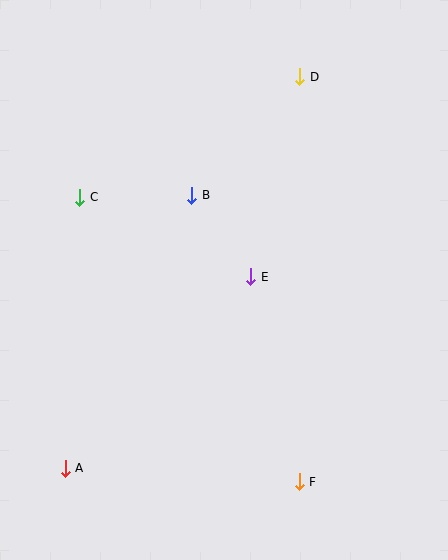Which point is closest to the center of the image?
Point E at (251, 277) is closest to the center.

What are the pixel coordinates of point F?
Point F is at (299, 482).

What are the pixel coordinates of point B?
Point B is at (192, 195).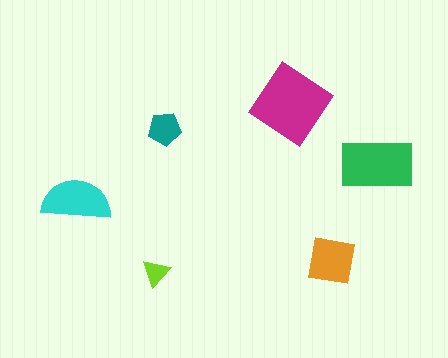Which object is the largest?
The magenta diamond.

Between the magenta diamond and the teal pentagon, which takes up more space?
The magenta diamond.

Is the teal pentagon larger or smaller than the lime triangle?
Larger.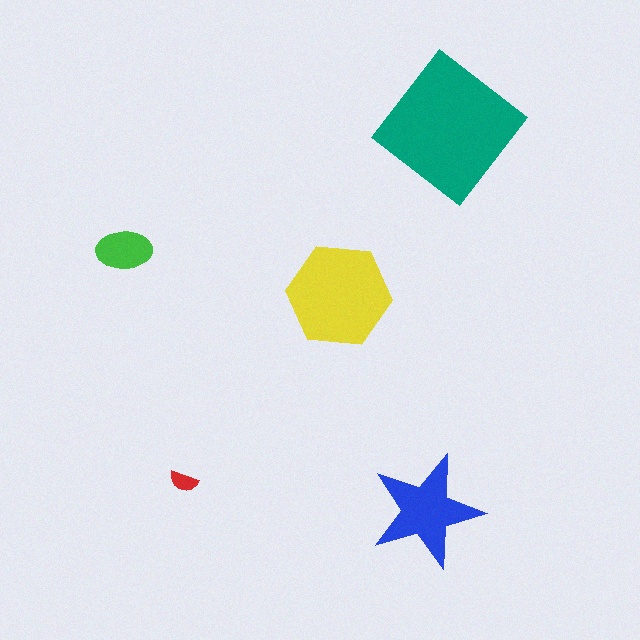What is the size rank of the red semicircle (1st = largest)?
5th.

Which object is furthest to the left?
The green ellipse is leftmost.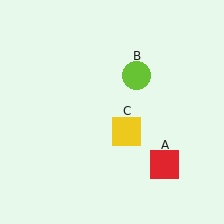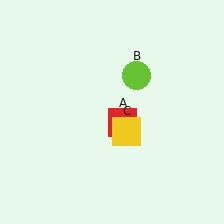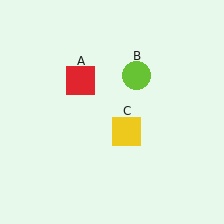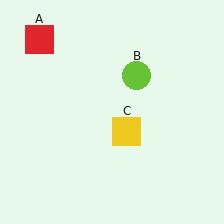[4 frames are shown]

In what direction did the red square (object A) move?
The red square (object A) moved up and to the left.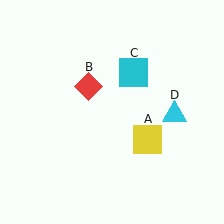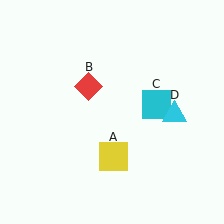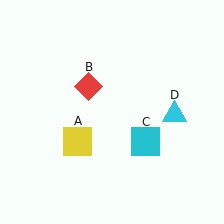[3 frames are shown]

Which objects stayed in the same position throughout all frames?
Red diamond (object B) and cyan triangle (object D) remained stationary.